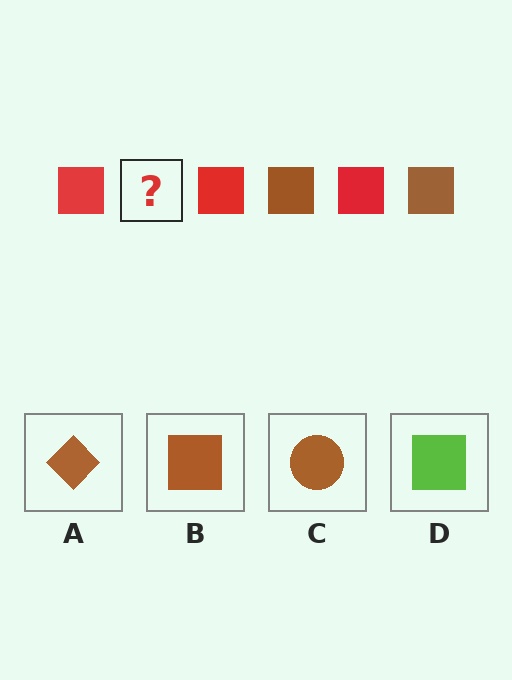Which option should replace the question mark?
Option B.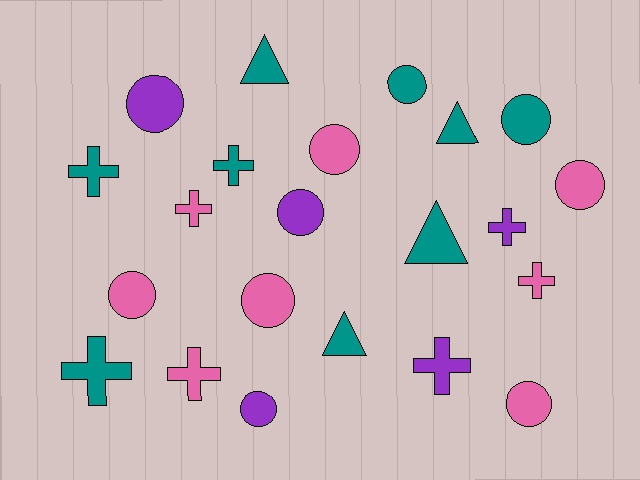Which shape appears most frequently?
Circle, with 10 objects.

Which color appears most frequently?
Teal, with 9 objects.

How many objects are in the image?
There are 22 objects.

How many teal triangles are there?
There are 4 teal triangles.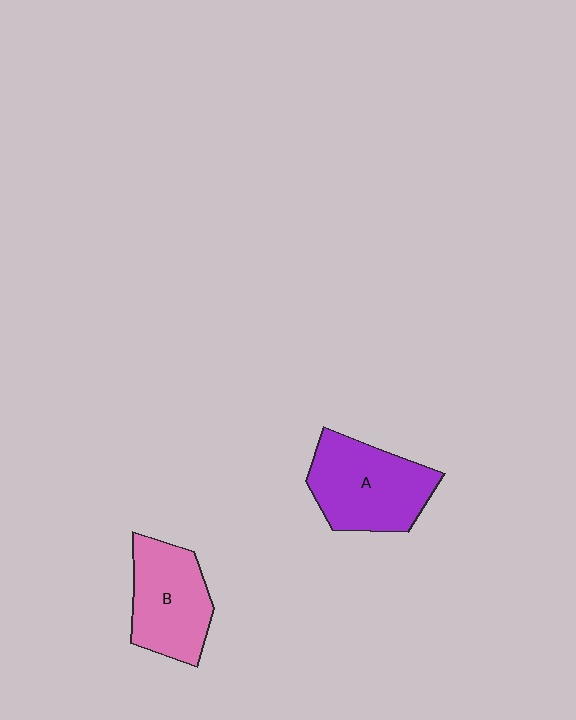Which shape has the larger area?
Shape A (purple).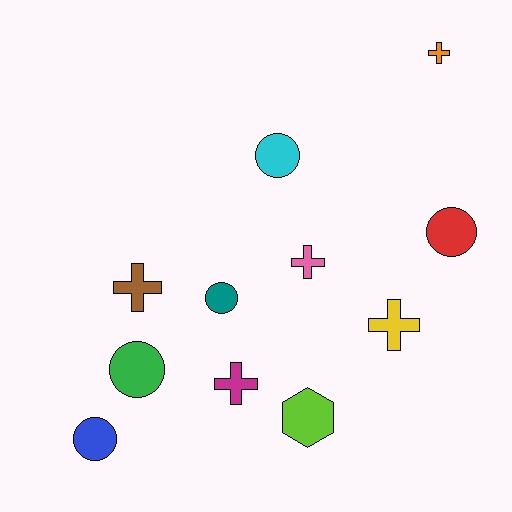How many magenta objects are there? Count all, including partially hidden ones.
There is 1 magenta object.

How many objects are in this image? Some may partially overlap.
There are 11 objects.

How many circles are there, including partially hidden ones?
There are 5 circles.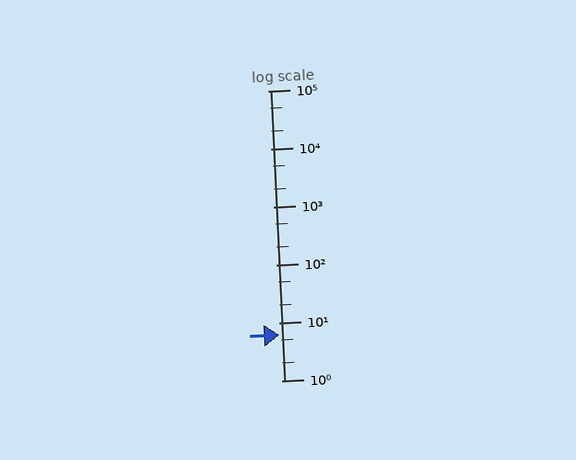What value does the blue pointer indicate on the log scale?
The pointer indicates approximately 6.2.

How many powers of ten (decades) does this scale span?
The scale spans 5 decades, from 1 to 100000.